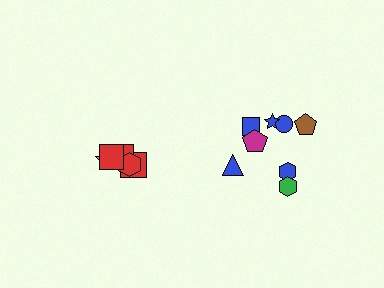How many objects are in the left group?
There are 5 objects.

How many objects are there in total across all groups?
There are 13 objects.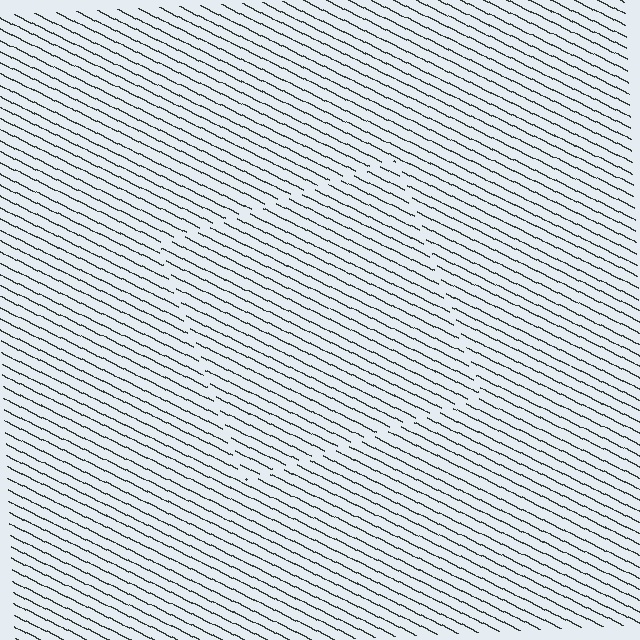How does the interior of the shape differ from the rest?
The interior of the shape contains the same grating, shifted by half a period — the contour is defined by the phase discontinuity where line-ends from the inner and outer gratings abut.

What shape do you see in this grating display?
An illusory square. The interior of the shape contains the same grating, shifted by half a period — the contour is defined by the phase discontinuity where line-ends from the inner and outer gratings abut.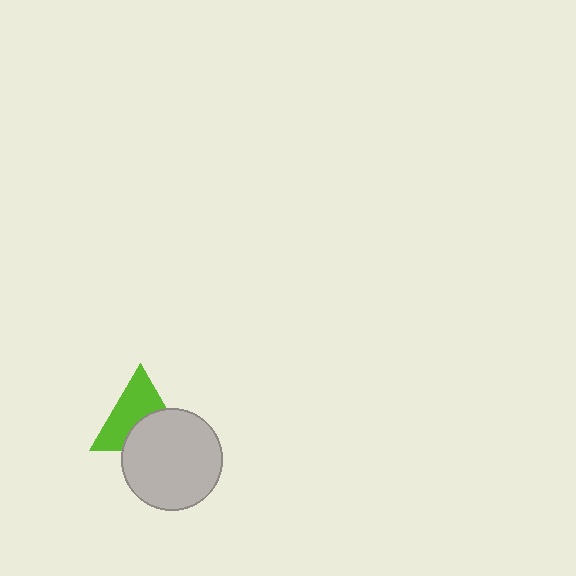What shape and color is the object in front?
The object in front is a light gray circle.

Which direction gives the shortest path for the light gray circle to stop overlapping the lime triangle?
Moving down gives the shortest separation.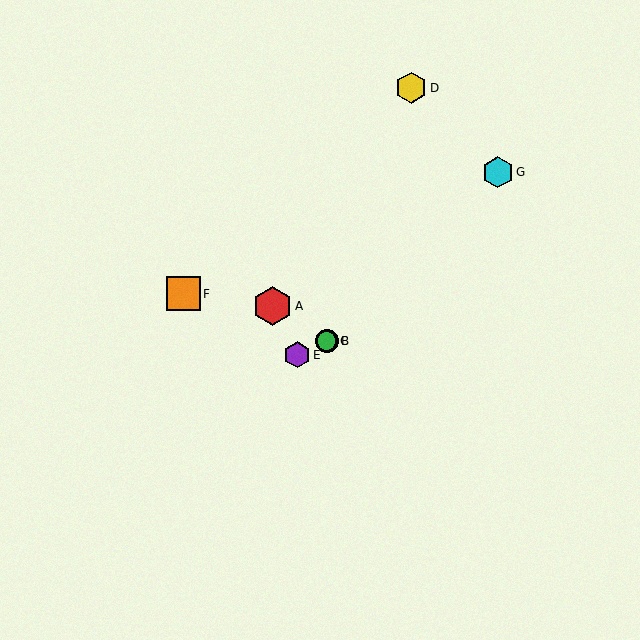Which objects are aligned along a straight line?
Objects B, C, E are aligned along a straight line.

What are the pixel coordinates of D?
Object D is at (411, 88).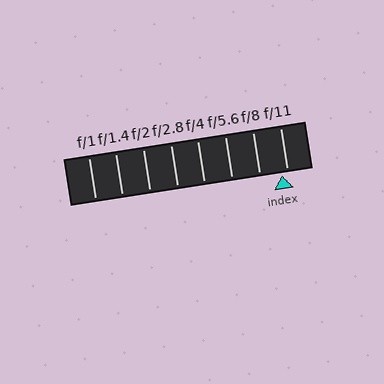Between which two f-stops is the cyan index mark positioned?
The index mark is between f/8 and f/11.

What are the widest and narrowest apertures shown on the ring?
The widest aperture shown is f/1 and the narrowest is f/11.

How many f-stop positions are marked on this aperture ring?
There are 8 f-stop positions marked.